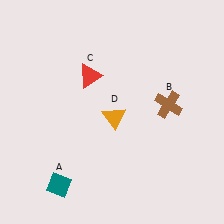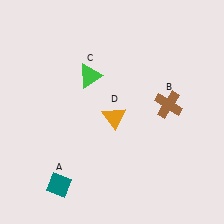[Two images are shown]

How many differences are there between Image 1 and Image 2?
There is 1 difference between the two images.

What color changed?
The triangle (C) changed from red in Image 1 to green in Image 2.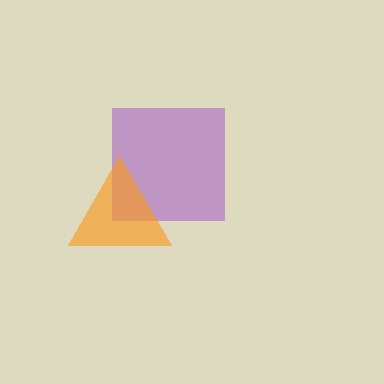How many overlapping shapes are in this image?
There are 2 overlapping shapes in the image.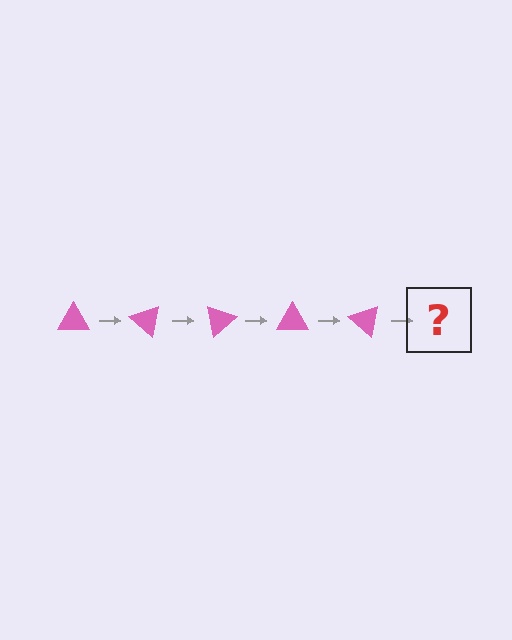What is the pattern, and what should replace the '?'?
The pattern is that the triangle rotates 40 degrees each step. The '?' should be a pink triangle rotated 200 degrees.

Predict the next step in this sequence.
The next step is a pink triangle rotated 200 degrees.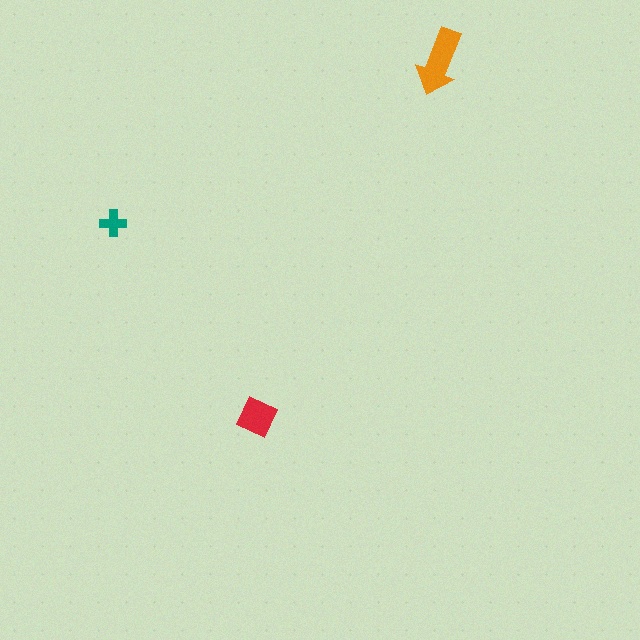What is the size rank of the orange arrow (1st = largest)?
1st.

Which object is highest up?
The orange arrow is topmost.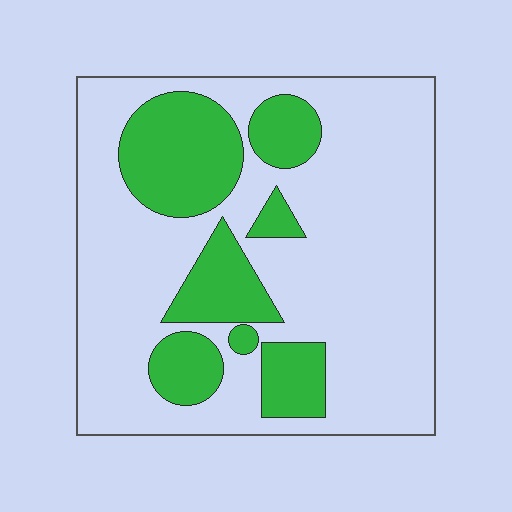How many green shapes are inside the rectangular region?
7.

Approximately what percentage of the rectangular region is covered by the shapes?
Approximately 25%.